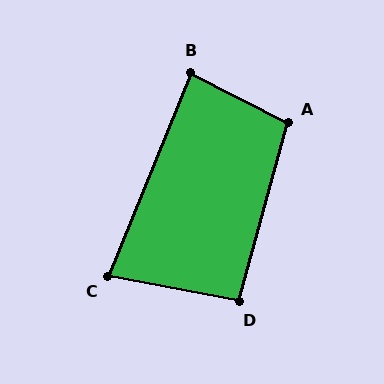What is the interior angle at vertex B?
Approximately 85 degrees (approximately right).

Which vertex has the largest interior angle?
A, at approximately 102 degrees.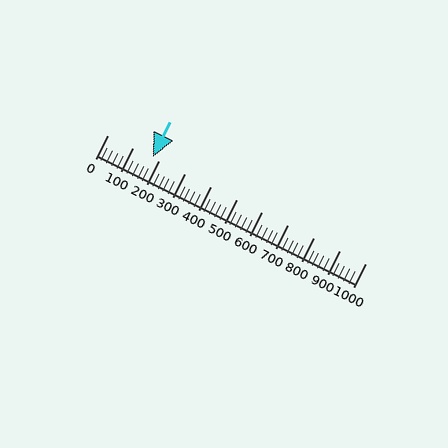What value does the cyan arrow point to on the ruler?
The cyan arrow points to approximately 176.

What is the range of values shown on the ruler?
The ruler shows values from 0 to 1000.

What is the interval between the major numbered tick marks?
The major tick marks are spaced 100 units apart.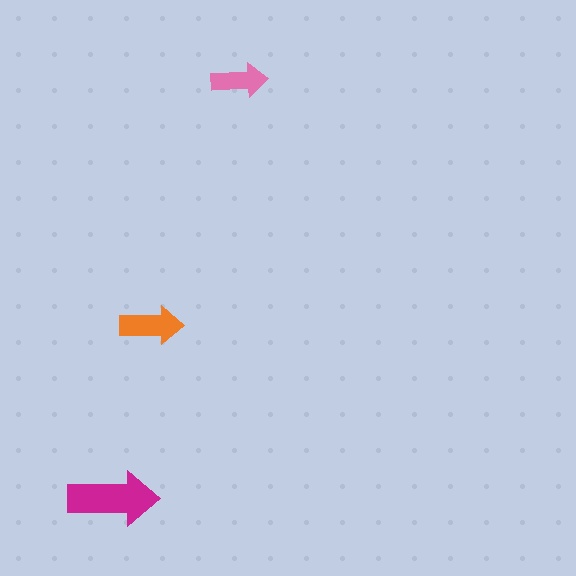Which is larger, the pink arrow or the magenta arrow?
The magenta one.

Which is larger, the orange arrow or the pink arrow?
The orange one.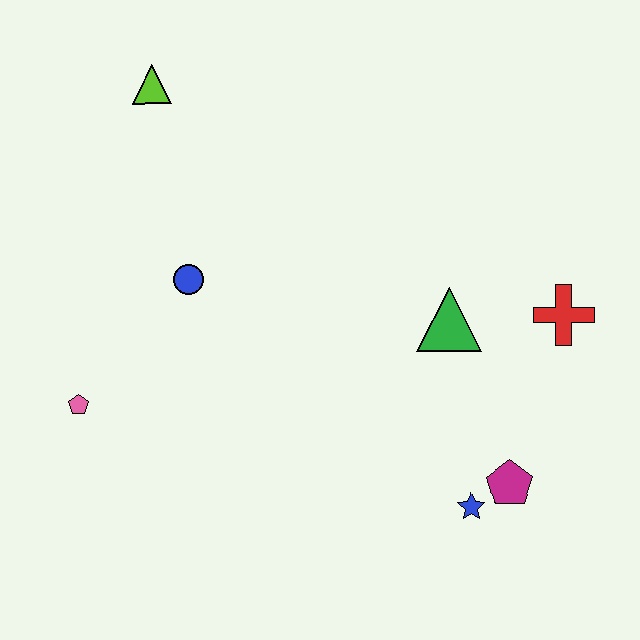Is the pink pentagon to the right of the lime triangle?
No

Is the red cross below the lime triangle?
Yes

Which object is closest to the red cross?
The green triangle is closest to the red cross.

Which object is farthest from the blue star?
The lime triangle is farthest from the blue star.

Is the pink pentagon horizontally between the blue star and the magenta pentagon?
No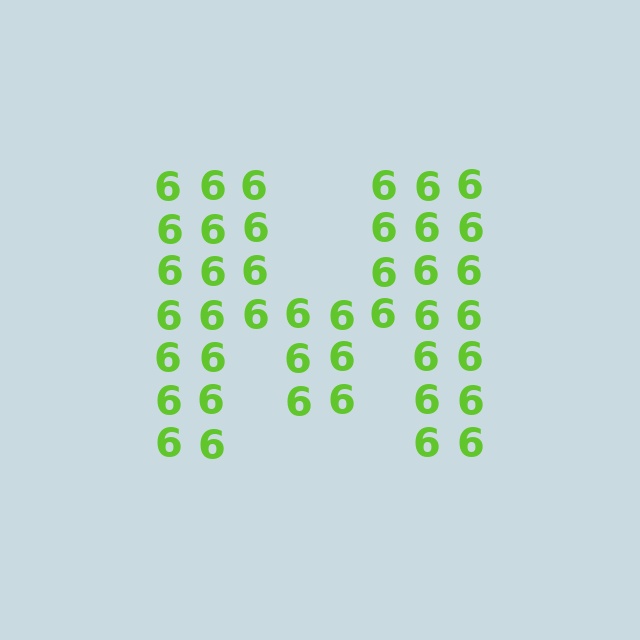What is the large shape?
The large shape is the letter M.